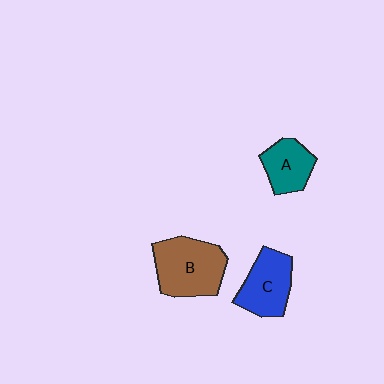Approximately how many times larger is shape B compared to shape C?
Approximately 1.3 times.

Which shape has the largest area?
Shape B (brown).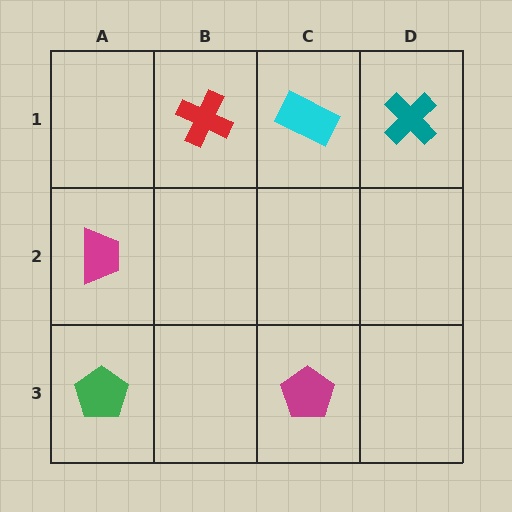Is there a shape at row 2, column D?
No, that cell is empty.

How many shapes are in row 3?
2 shapes.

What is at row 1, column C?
A cyan rectangle.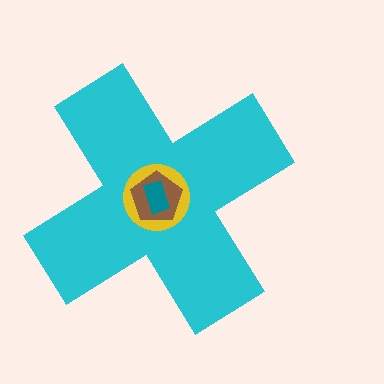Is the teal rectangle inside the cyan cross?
Yes.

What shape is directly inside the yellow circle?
The brown pentagon.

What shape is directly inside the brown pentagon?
The teal rectangle.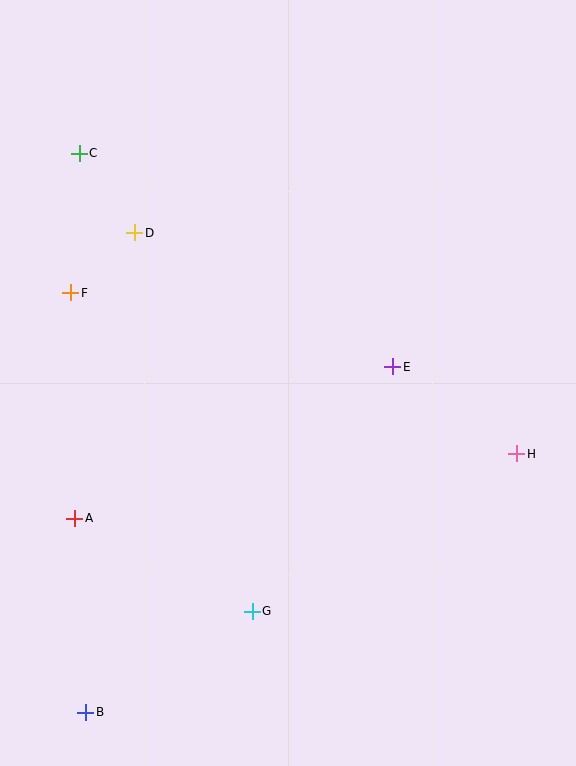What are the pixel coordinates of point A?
Point A is at (74, 518).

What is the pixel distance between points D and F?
The distance between D and F is 88 pixels.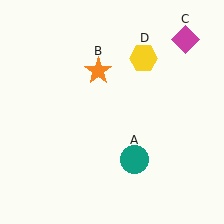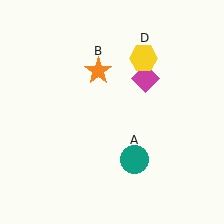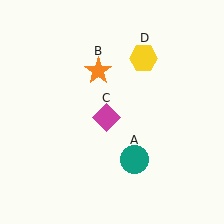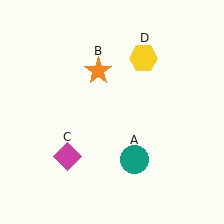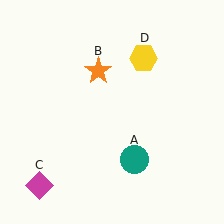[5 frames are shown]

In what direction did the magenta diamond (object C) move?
The magenta diamond (object C) moved down and to the left.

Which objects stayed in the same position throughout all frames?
Teal circle (object A) and orange star (object B) and yellow hexagon (object D) remained stationary.